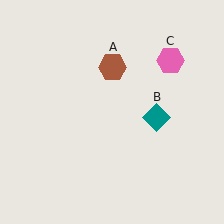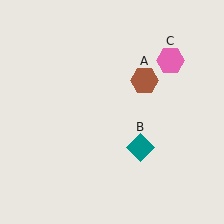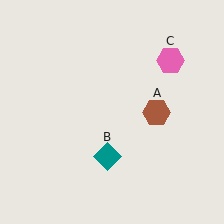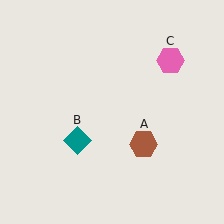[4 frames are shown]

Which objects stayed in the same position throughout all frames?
Pink hexagon (object C) remained stationary.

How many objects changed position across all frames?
2 objects changed position: brown hexagon (object A), teal diamond (object B).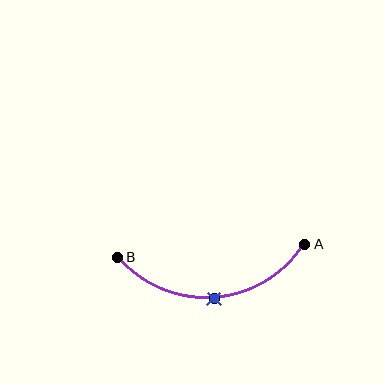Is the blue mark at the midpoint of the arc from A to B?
Yes. The blue mark lies on the arc at equal arc-length from both A and B — it is the arc midpoint.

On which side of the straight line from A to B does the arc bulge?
The arc bulges below the straight line connecting A and B.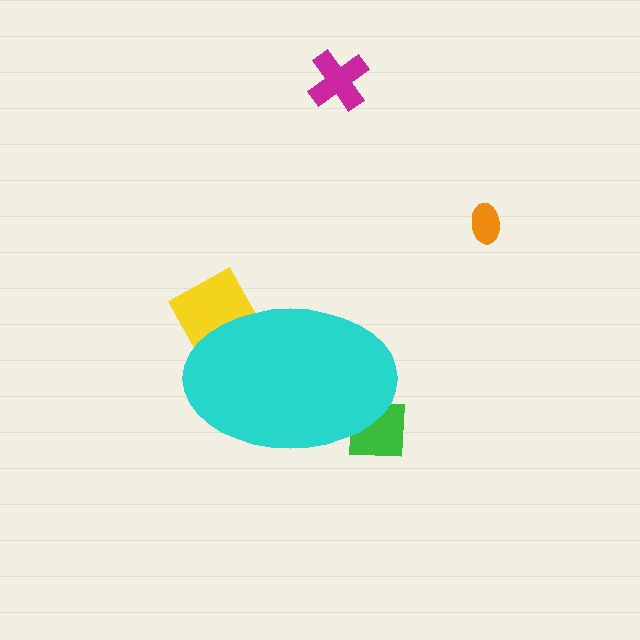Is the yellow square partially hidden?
Yes, the yellow square is partially hidden behind the cyan ellipse.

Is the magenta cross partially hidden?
No, the magenta cross is fully visible.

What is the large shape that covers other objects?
A cyan ellipse.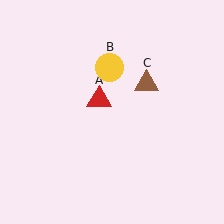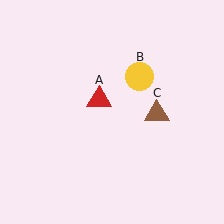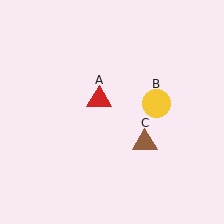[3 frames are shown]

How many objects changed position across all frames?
2 objects changed position: yellow circle (object B), brown triangle (object C).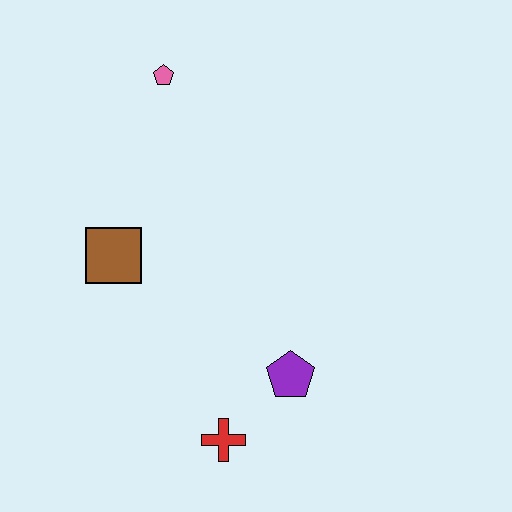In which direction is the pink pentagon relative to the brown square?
The pink pentagon is above the brown square.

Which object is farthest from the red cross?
The pink pentagon is farthest from the red cross.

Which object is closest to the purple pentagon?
The red cross is closest to the purple pentagon.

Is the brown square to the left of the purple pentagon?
Yes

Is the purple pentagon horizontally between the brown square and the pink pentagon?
No